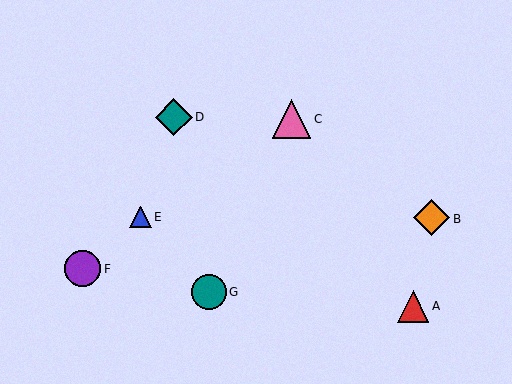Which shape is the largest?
The pink triangle (labeled C) is the largest.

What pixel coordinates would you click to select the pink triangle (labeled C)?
Click at (292, 119) to select the pink triangle C.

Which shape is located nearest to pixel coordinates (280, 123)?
The pink triangle (labeled C) at (292, 119) is nearest to that location.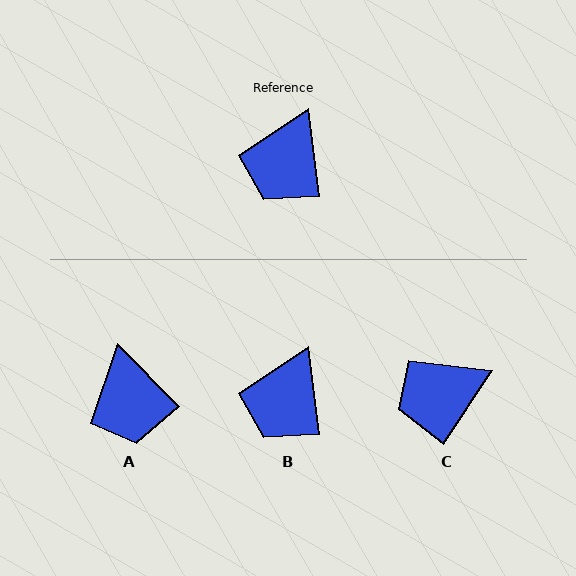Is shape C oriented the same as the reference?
No, it is off by about 41 degrees.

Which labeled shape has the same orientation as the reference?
B.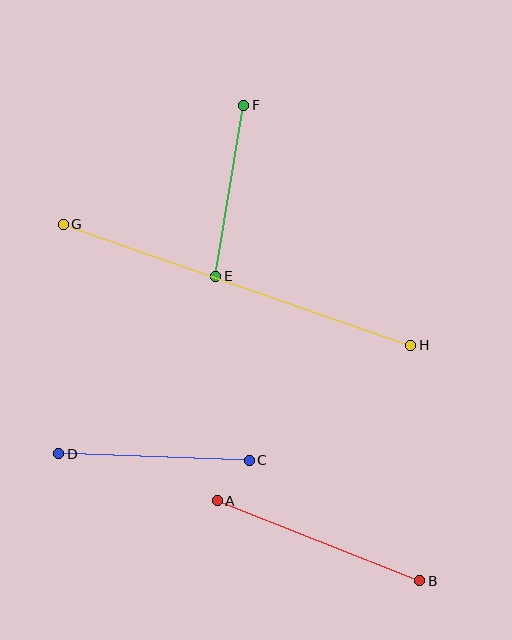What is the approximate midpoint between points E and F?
The midpoint is at approximately (230, 191) pixels.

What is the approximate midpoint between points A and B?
The midpoint is at approximately (318, 541) pixels.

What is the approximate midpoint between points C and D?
The midpoint is at approximately (154, 457) pixels.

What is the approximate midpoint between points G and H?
The midpoint is at approximately (237, 285) pixels.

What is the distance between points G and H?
The distance is approximately 368 pixels.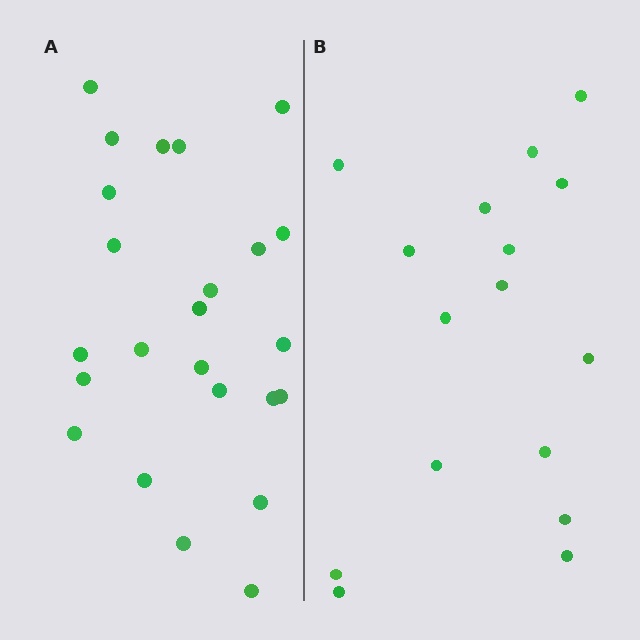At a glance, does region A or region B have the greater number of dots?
Region A (the left region) has more dots.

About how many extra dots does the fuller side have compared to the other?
Region A has roughly 8 or so more dots than region B.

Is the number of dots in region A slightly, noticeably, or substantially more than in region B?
Region A has substantially more. The ratio is roughly 1.5 to 1.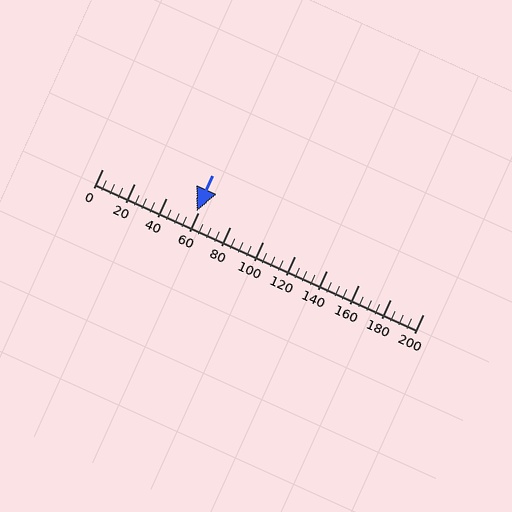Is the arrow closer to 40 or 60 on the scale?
The arrow is closer to 60.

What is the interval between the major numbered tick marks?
The major tick marks are spaced 20 units apart.